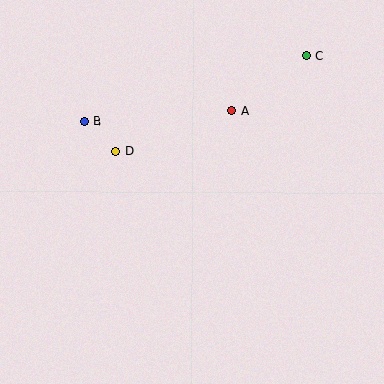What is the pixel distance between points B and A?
The distance between B and A is 148 pixels.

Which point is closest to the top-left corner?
Point B is closest to the top-left corner.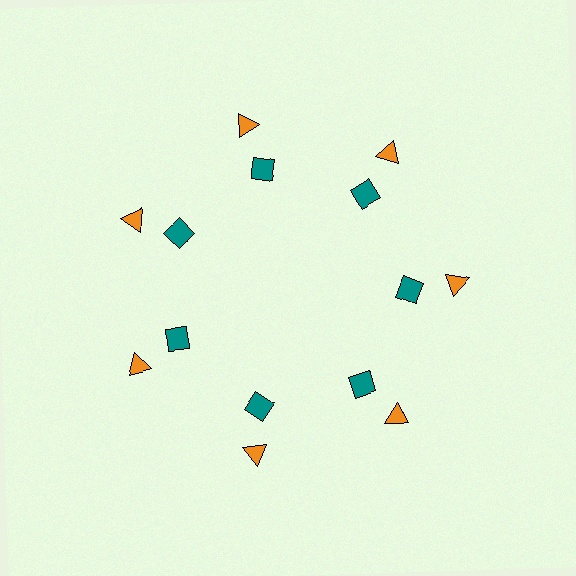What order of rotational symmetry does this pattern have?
This pattern has 7-fold rotational symmetry.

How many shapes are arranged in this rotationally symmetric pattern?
There are 14 shapes, arranged in 7 groups of 2.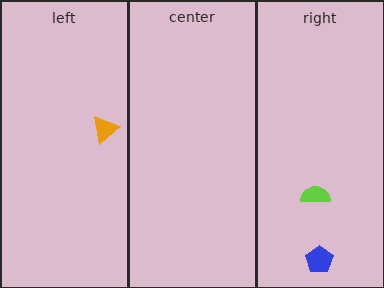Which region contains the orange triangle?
The left region.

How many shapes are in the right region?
2.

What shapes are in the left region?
The orange triangle.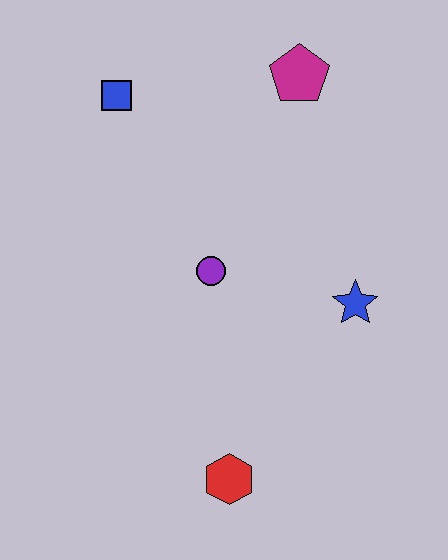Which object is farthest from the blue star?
The blue square is farthest from the blue star.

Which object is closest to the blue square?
The magenta pentagon is closest to the blue square.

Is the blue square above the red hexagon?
Yes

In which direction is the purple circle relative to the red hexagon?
The purple circle is above the red hexagon.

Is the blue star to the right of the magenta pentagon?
Yes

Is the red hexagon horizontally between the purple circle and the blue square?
No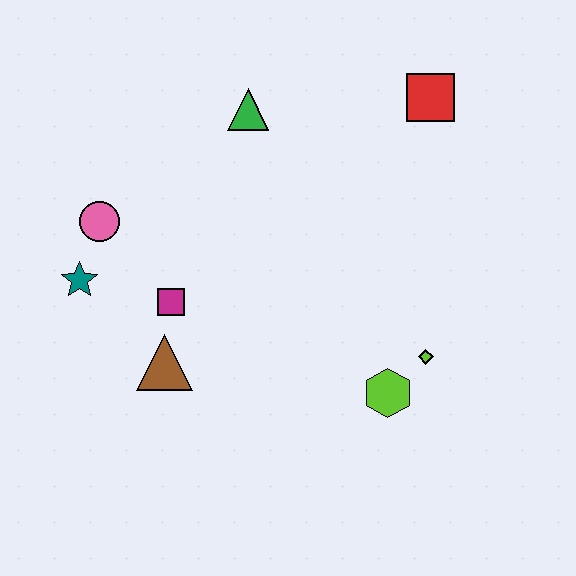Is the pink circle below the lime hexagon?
No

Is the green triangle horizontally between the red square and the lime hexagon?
No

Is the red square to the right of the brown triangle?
Yes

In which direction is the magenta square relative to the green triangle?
The magenta square is below the green triangle.